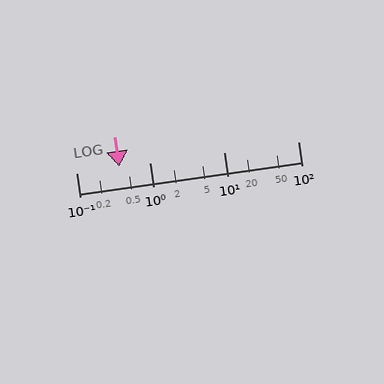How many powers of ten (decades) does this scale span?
The scale spans 3 decades, from 0.1 to 100.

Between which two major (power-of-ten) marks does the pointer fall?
The pointer is between 0.1 and 1.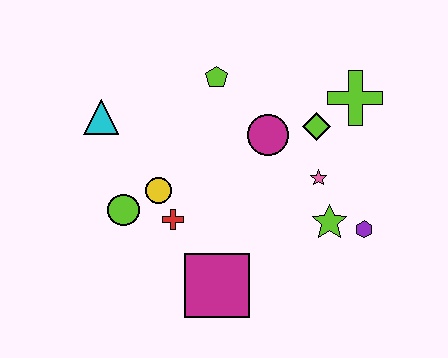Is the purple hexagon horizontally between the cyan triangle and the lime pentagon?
No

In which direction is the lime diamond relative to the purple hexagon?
The lime diamond is above the purple hexagon.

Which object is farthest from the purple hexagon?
The cyan triangle is farthest from the purple hexagon.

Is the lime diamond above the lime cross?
No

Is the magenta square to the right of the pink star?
No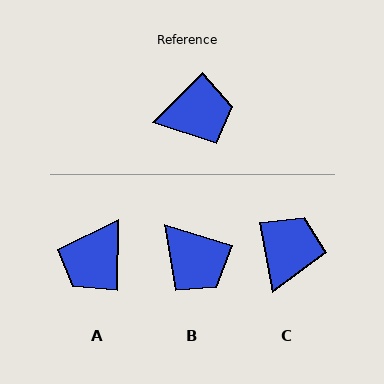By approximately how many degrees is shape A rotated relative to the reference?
Approximately 136 degrees clockwise.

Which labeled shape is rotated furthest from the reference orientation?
A, about 136 degrees away.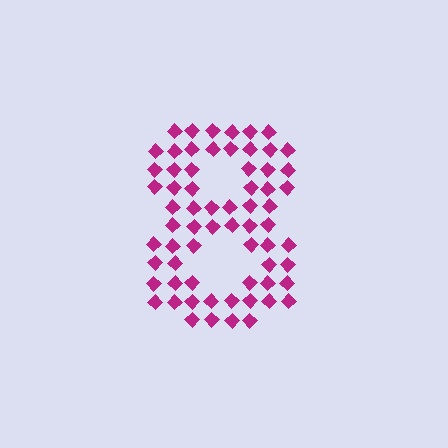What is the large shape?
The large shape is the digit 8.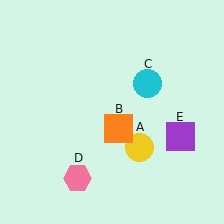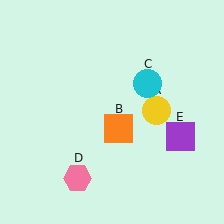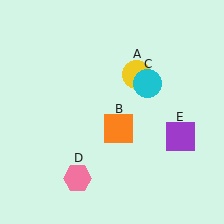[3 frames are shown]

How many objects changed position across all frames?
1 object changed position: yellow circle (object A).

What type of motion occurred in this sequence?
The yellow circle (object A) rotated counterclockwise around the center of the scene.